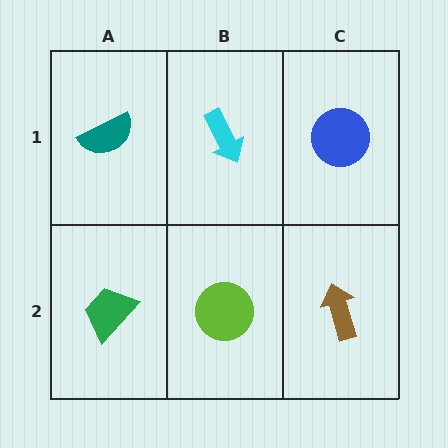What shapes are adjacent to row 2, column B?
A cyan arrow (row 1, column B), a green trapezoid (row 2, column A), a brown arrow (row 2, column C).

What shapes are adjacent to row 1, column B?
A lime circle (row 2, column B), a teal semicircle (row 1, column A), a blue circle (row 1, column C).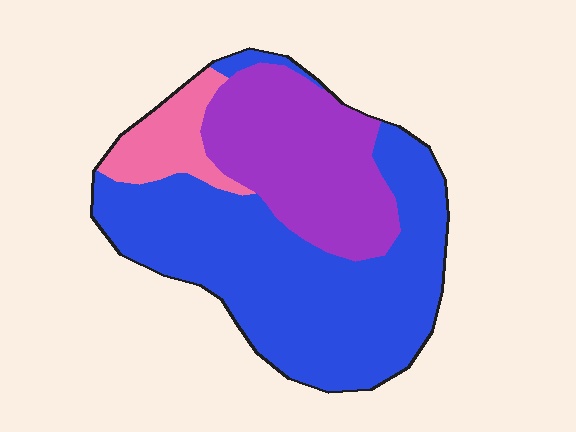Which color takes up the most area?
Blue, at roughly 60%.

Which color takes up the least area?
Pink, at roughly 10%.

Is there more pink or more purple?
Purple.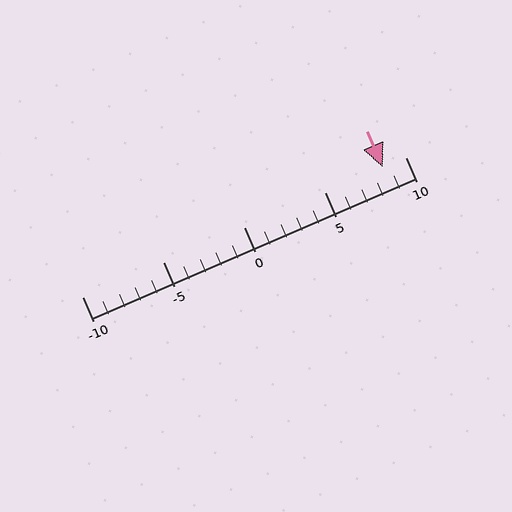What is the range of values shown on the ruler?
The ruler shows values from -10 to 10.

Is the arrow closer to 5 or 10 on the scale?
The arrow is closer to 10.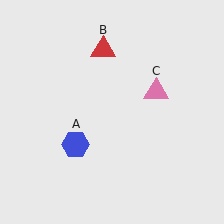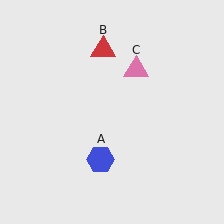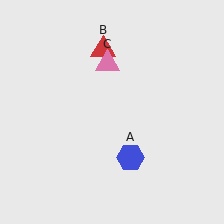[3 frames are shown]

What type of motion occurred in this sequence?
The blue hexagon (object A), pink triangle (object C) rotated counterclockwise around the center of the scene.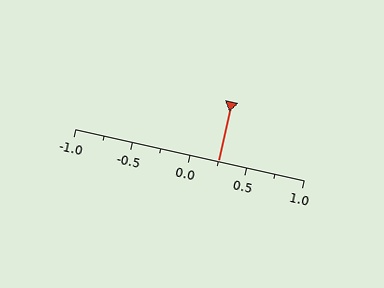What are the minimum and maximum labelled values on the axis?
The axis runs from -1.0 to 1.0.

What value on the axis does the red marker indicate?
The marker indicates approximately 0.25.